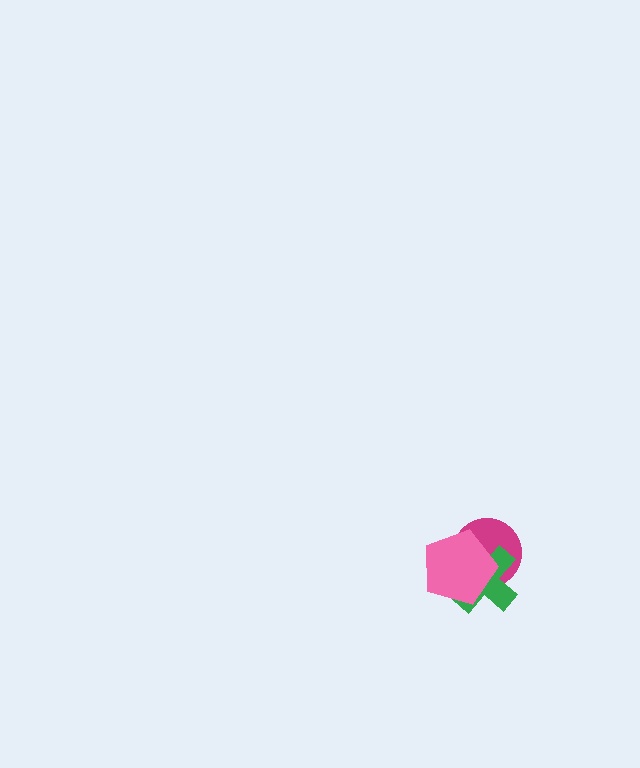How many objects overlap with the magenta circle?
2 objects overlap with the magenta circle.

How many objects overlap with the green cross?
2 objects overlap with the green cross.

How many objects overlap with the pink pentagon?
2 objects overlap with the pink pentagon.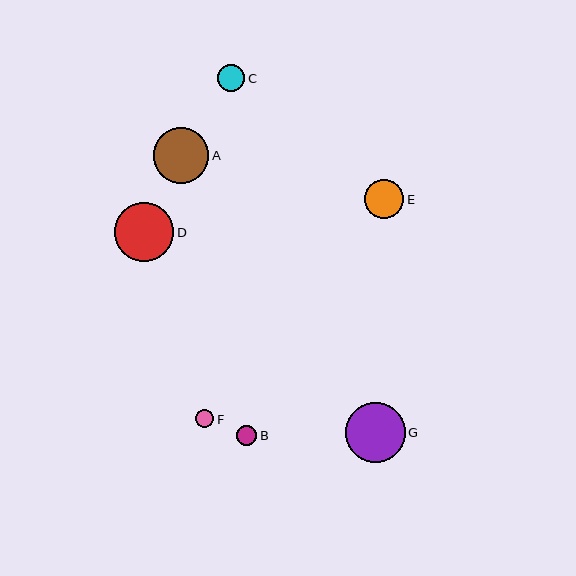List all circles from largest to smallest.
From largest to smallest: G, D, A, E, C, B, F.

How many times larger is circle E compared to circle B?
Circle E is approximately 2.0 times the size of circle B.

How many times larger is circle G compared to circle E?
Circle G is approximately 1.5 times the size of circle E.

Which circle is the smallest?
Circle F is the smallest with a size of approximately 18 pixels.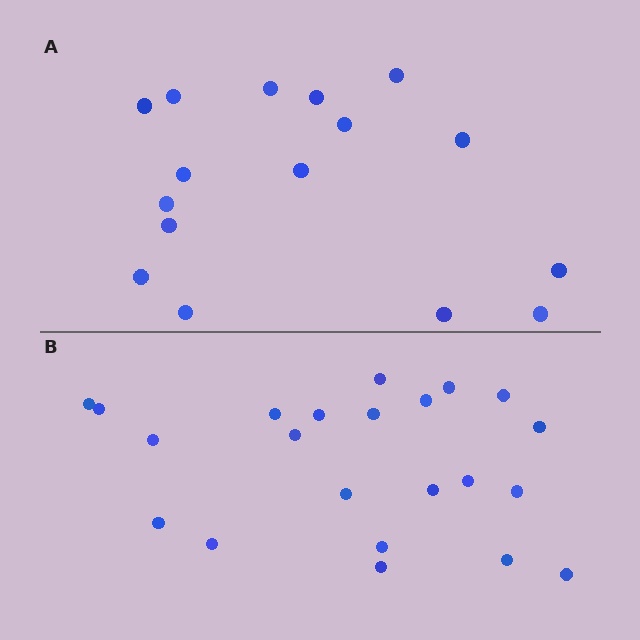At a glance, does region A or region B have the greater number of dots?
Region B (the bottom region) has more dots.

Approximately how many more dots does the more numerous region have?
Region B has about 6 more dots than region A.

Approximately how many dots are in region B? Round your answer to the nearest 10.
About 20 dots. (The exact count is 22, which rounds to 20.)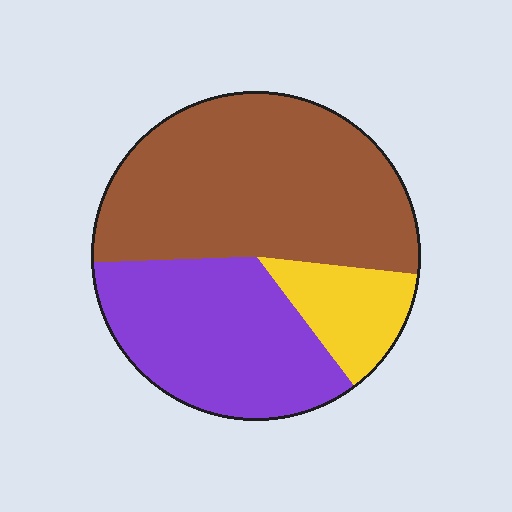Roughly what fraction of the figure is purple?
Purple takes up about one third (1/3) of the figure.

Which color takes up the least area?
Yellow, at roughly 15%.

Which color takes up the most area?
Brown, at roughly 55%.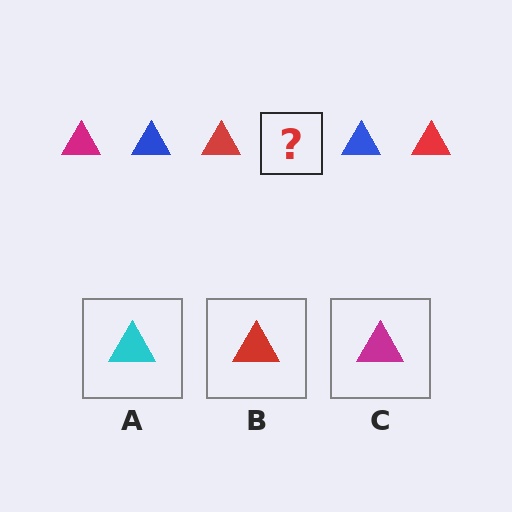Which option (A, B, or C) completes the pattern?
C.